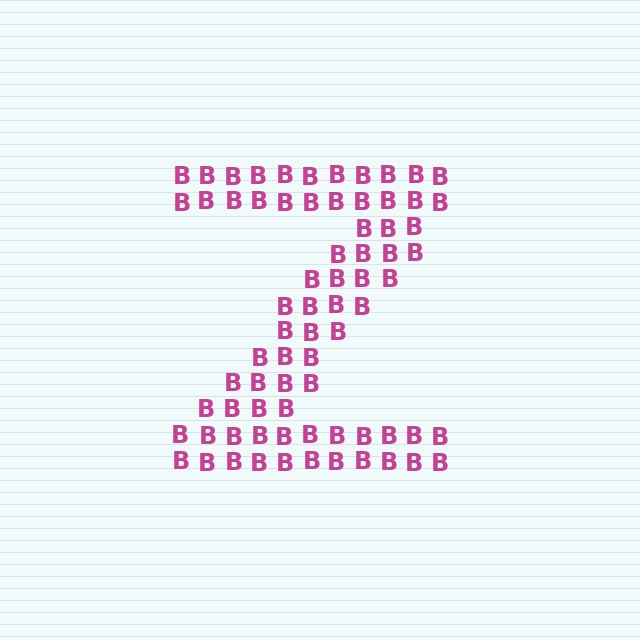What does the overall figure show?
The overall figure shows the letter Z.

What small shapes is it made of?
It is made of small letter B's.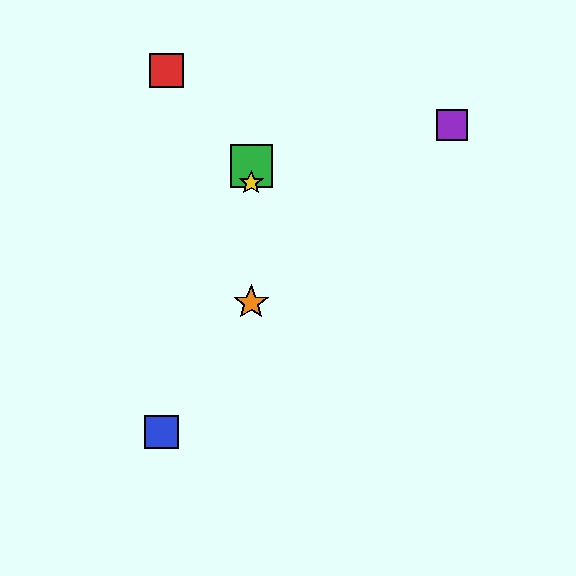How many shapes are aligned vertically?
3 shapes (the green square, the yellow star, the orange star) are aligned vertically.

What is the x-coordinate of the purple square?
The purple square is at x≈452.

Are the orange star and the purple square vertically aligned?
No, the orange star is at x≈251 and the purple square is at x≈452.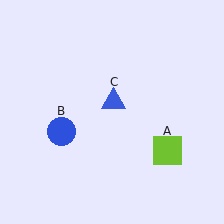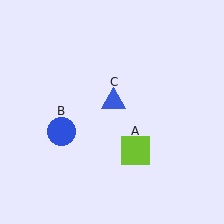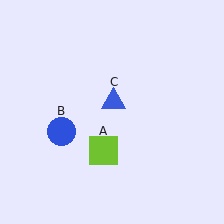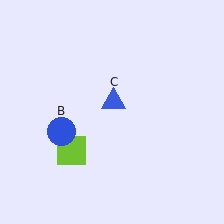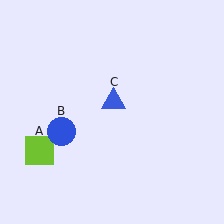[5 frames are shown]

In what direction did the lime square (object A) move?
The lime square (object A) moved left.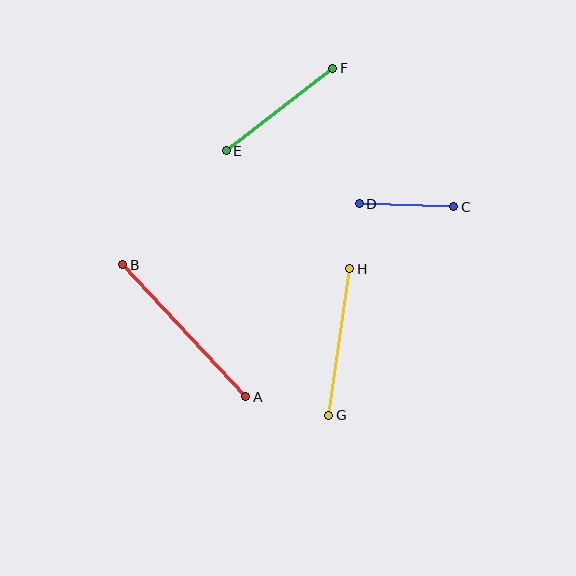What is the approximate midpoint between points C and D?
The midpoint is at approximately (407, 205) pixels.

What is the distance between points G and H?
The distance is approximately 148 pixels.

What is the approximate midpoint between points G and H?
The midpoint is at approximately (339, 342) pixels.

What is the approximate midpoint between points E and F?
The midpoint is at approximately (279, 109) pixels.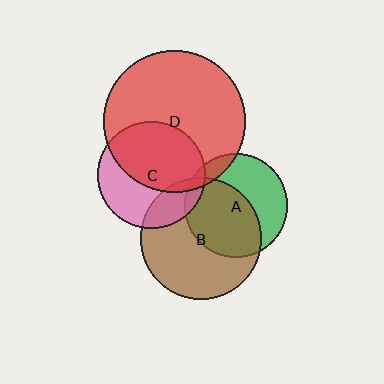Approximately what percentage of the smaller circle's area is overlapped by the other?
Approximately 55%.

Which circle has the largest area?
Circle D (red).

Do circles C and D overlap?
Yes.